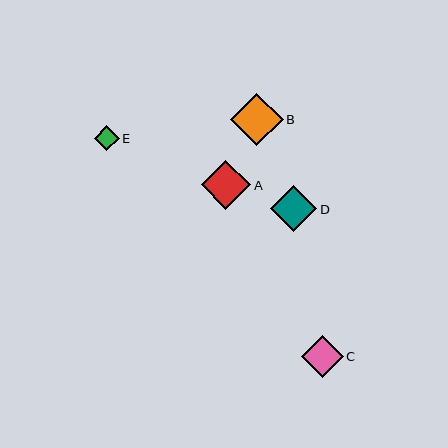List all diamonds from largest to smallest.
From largest to smallest: B, A, D, C, E.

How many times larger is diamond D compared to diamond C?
Diamond D is approximately 1.1 times the size of diamond C.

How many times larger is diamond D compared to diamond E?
Diamond D is approximately 1.8 times the size of diamond E.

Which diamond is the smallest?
Diamond E is the smallest with a size of approximately 25 pixels.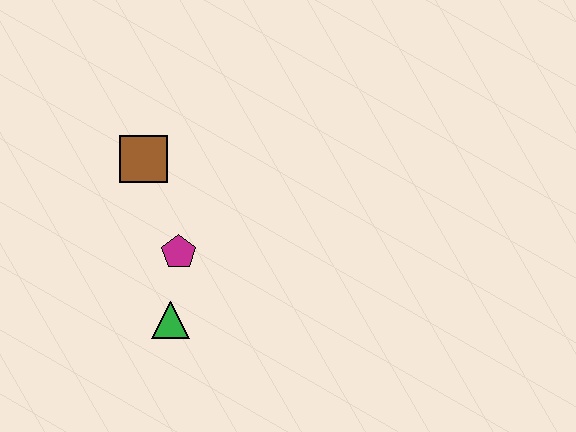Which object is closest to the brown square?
The magenta pentagon is closest to the brown square.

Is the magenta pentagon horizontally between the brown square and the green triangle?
No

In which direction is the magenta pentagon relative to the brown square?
The magenta pentagon is below the brown square.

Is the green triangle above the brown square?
No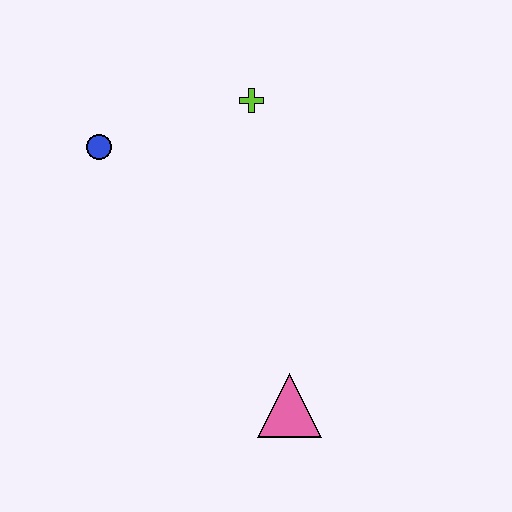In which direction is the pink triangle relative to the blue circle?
The pink triangle is below the blue circle.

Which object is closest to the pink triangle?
The lime cross is closest to the pink triangle.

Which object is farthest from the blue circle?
The pink triangle is farthest from the blue circle.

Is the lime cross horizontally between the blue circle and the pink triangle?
Yes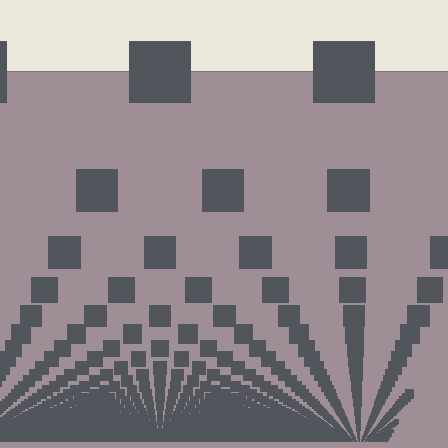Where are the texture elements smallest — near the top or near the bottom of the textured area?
Near the bottom.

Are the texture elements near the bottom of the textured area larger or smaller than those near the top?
Smaller. The gradient is inverted — elements near the bottom are smaller and denser.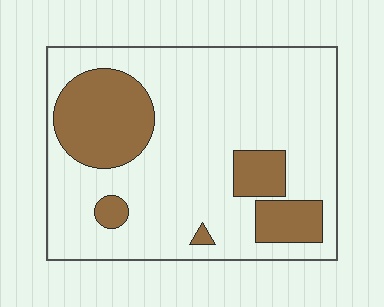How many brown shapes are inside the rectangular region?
5.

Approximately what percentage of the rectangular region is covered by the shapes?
Approximately 25%.